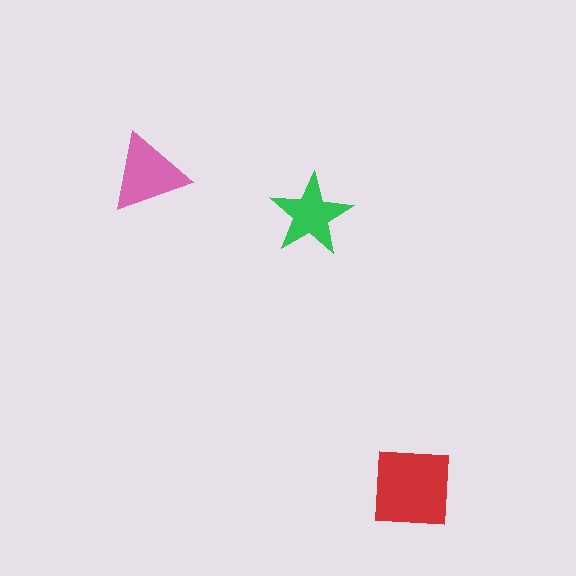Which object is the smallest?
The green star.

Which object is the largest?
The red square.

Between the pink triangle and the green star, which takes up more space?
The pink triangle.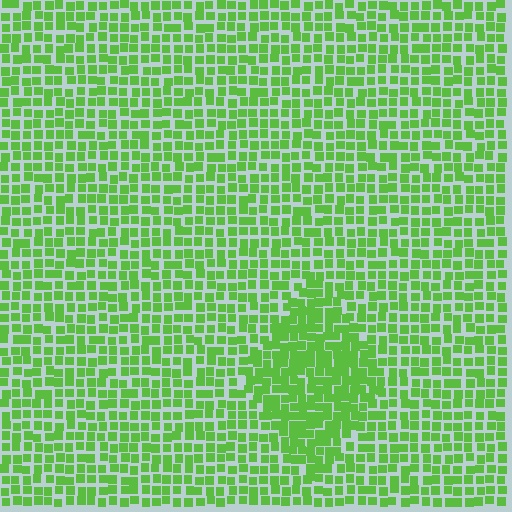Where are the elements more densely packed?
The elements are more densely packed inside the diamond boundary.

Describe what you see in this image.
The image contains small lime elements arranged at two different densities. A diamond-shaped region is visible where the elements are more densely packed than the surrounding area.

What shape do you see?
I see a diamond.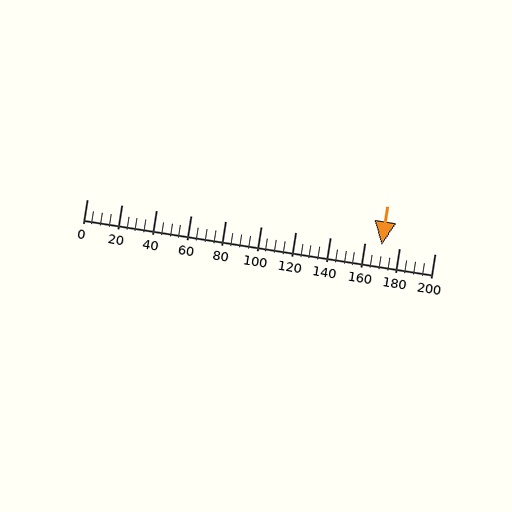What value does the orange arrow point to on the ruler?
The orange arrow points to approximately 170.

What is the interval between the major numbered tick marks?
The major tick marks are spaced 20 units apart.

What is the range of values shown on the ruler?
The ruler shows values from 0 to 200.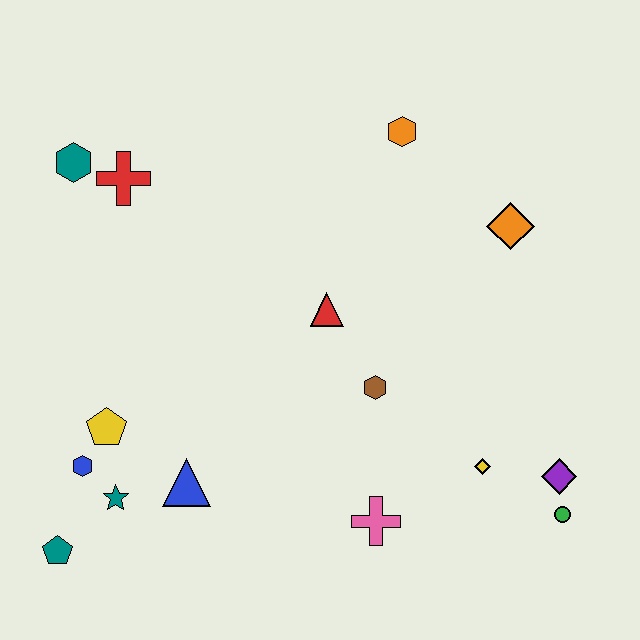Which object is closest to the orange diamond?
The orange hexagon is closest to the orange diamond.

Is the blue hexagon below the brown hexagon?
Yes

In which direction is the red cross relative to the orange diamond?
The red cross is to the left of the orange diamond.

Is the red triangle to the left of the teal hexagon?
No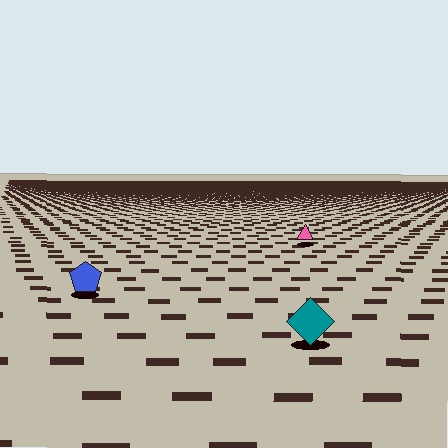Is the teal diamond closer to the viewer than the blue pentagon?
Yes. The teal diamond is closer — you can tell from the texture gradient: the ground texture is coarser near it.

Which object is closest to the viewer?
The teal diamond is closest. The texture marks near it are larger and more spread out.